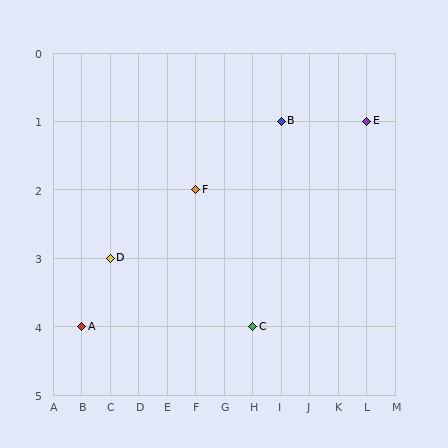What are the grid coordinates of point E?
Point E is at grid coordinates (L, 1).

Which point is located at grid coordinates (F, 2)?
Point F is at (F, 2).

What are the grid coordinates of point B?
Point B is at grid coordinates (I, 1).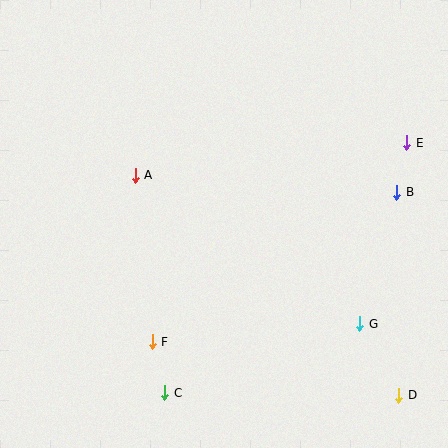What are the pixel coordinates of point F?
Point F is at (152, 342).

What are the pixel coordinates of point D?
Point D is at (399, 395).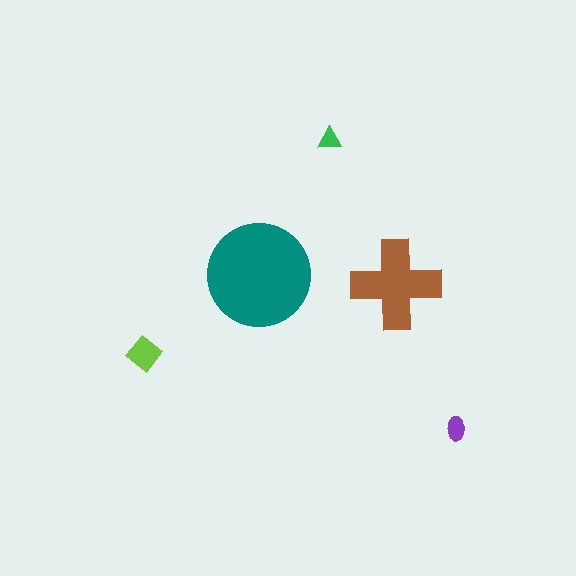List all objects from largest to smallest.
The teal circle, the brown cross, the lime diamond, the purple ellipse, the green triangle.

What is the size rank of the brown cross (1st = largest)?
2nd.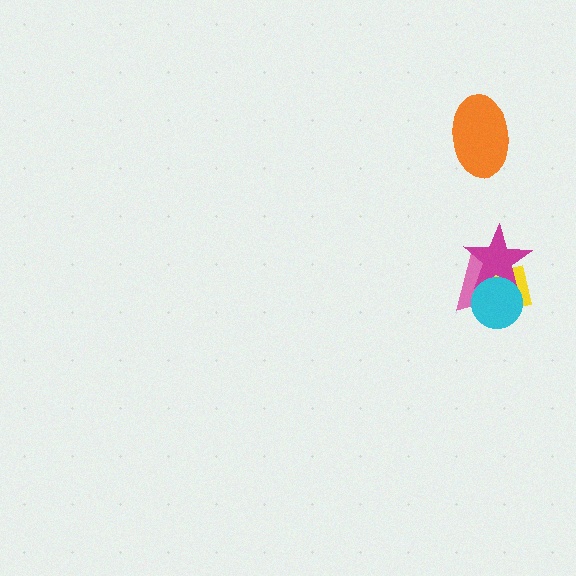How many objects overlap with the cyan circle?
3 objects overlap with the cyan circle.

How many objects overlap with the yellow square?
3 objects overlap with the yellow square.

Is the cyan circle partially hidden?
No, no other shape covers it.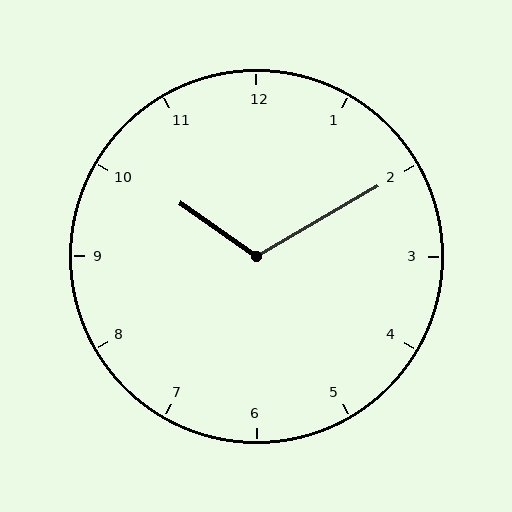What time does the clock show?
10:10.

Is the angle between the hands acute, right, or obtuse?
It is obtuse.